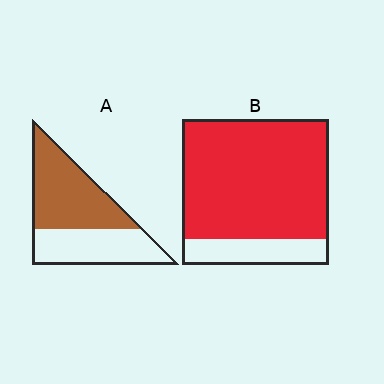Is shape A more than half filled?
Yes.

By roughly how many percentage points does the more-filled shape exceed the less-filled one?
By roughly 25 percentage points (B over A).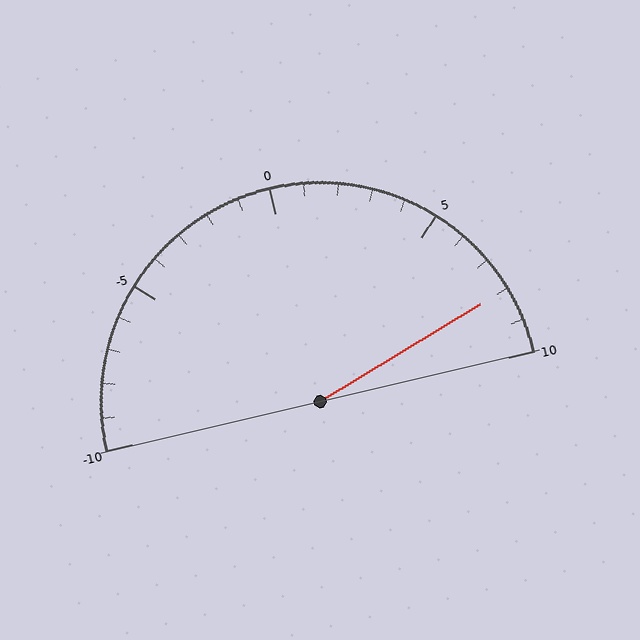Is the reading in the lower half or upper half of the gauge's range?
The reading is in the upper half of the range (-10 to 10).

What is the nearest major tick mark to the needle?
The nearest major tick mark is 10.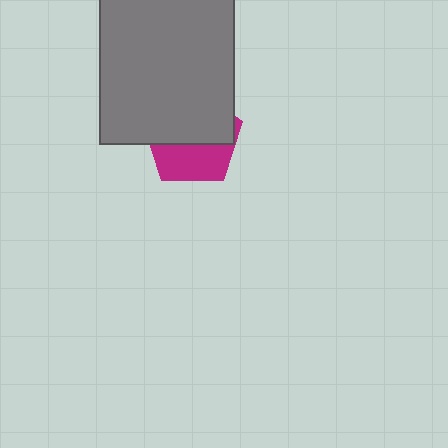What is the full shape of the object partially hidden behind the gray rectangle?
The partially hidden object is a magenta pentagon.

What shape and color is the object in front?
The object in front is a gray rectangle.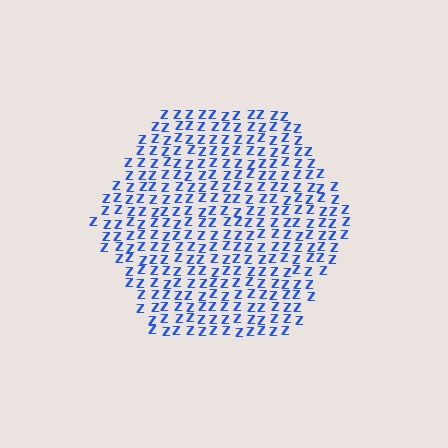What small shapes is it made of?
It is made of small letter Z's.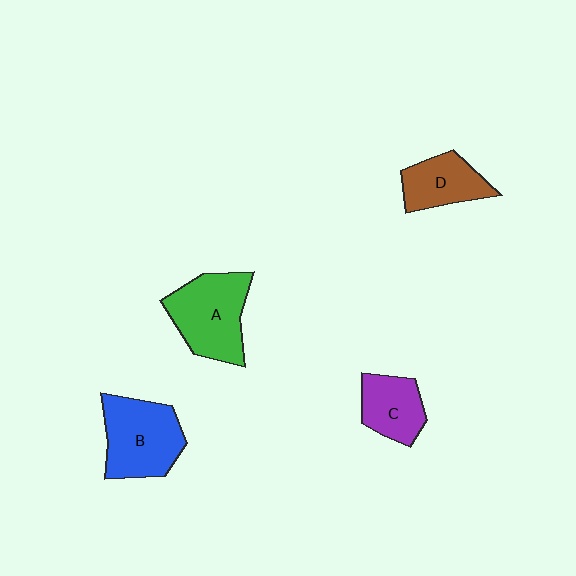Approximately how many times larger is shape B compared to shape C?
Approximately 1.6 times.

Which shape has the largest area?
Shape A (green).